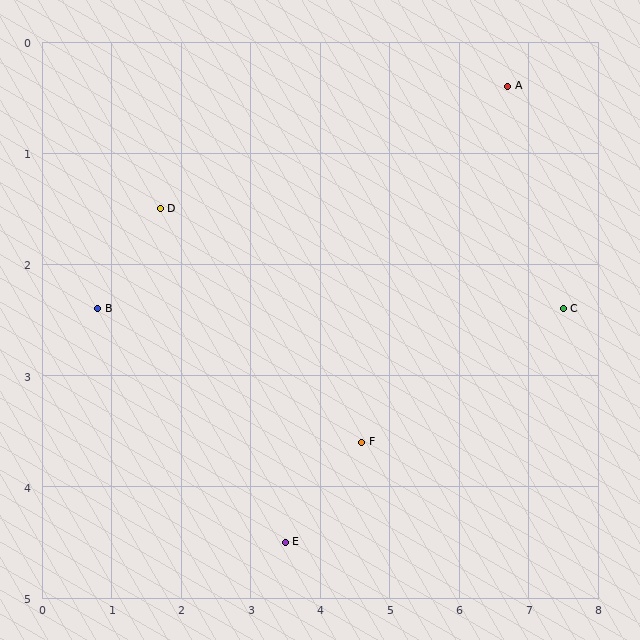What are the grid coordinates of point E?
Point E is at approximately (3.5, 4.5).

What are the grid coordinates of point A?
Point A is at approximately (6.7, 0.4).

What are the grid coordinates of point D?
Point D is at approximately (1.7, 1.5).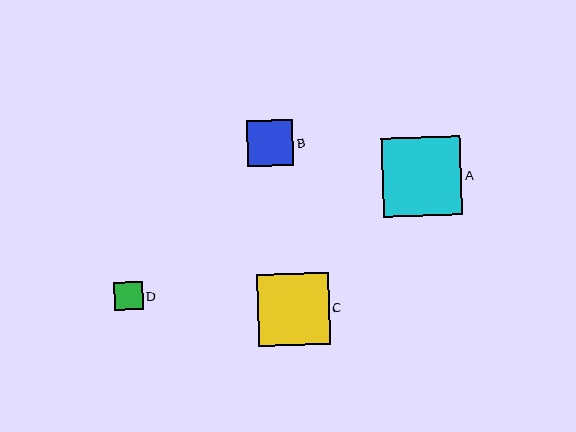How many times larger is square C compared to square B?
Square C is approximately 1.6 times the size of square B.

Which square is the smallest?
Square D is the smallest with a size of approximately 28 pixels.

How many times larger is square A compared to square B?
Square A is approximately 1.7 times the size of square B.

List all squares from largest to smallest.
From largest to smallest: A, C, B, D.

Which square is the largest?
Square A is the largest with a size of approximately 80 pixels.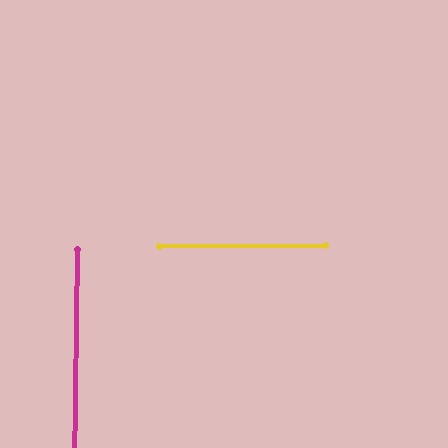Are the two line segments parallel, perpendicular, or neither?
Perpendicular — they meet at approximately 89°.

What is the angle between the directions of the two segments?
Approximately 89 degrees.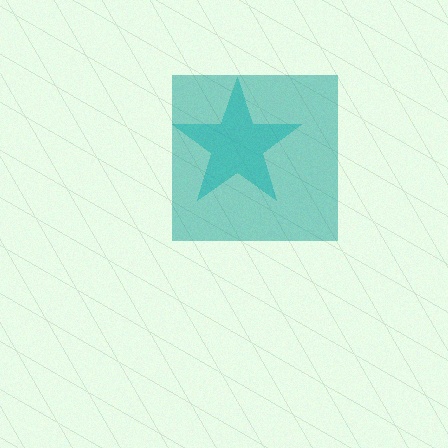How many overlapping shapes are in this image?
There are 2 overlapping shapes in the image.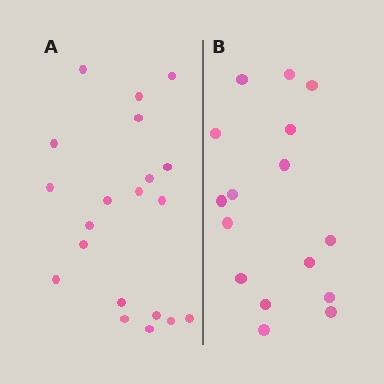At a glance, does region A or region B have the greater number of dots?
Region A (the left region) has more dots.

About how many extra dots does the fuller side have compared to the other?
Region A has about 4 more dots than region B.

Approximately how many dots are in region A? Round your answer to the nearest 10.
About 20 dots.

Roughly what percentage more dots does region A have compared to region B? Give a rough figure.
About 25% more.